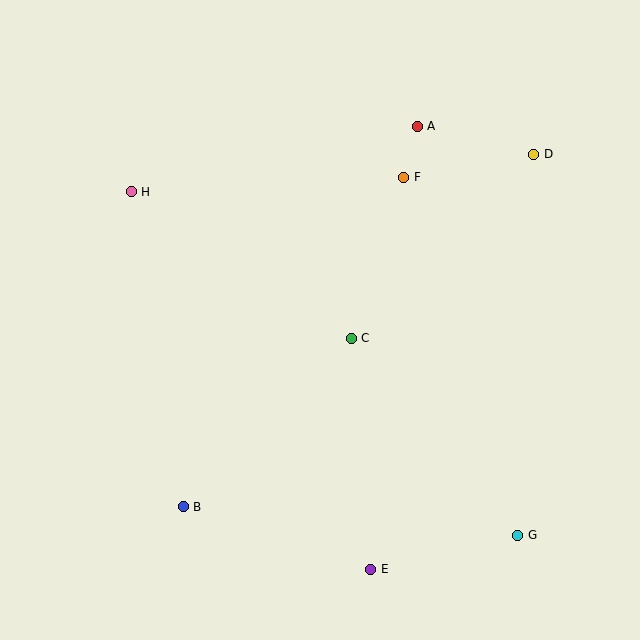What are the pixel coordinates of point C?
Point C is at (351, 338).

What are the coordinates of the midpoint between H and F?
The midpoint between H and F is at (268, 185).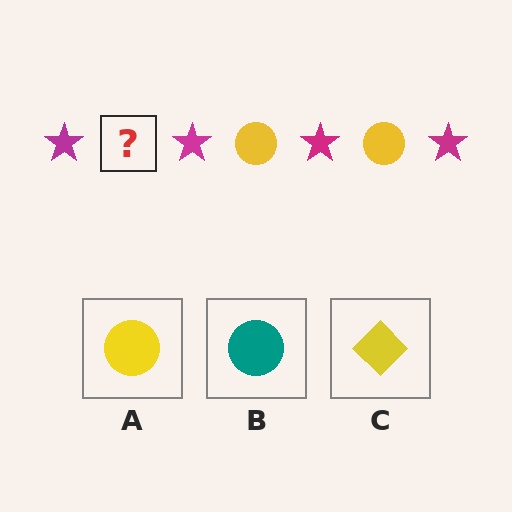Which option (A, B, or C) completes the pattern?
A.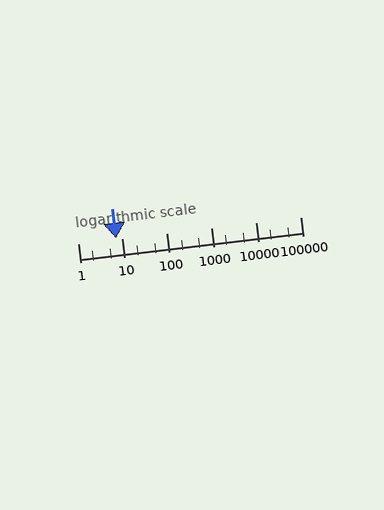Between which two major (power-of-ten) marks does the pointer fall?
The pointer is between 1 and 10.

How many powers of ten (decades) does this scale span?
The scale spans 5 decades, from 1 to 100000.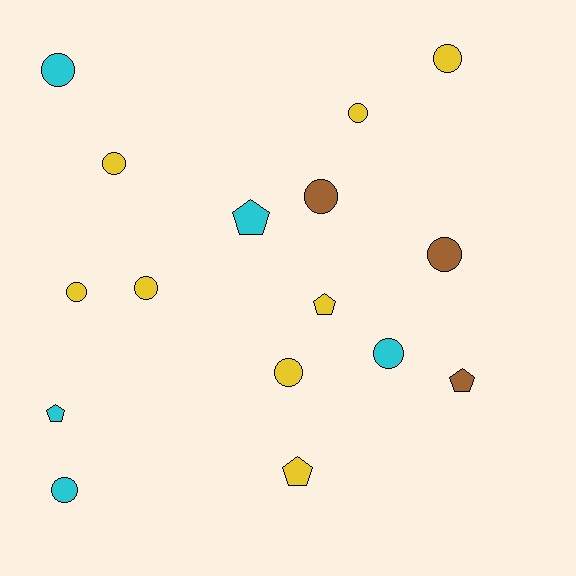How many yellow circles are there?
There are 6 yellow circles.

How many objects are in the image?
There are 16 objects.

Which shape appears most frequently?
Circle, with 11 objects.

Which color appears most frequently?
Yellow, with 8 objects.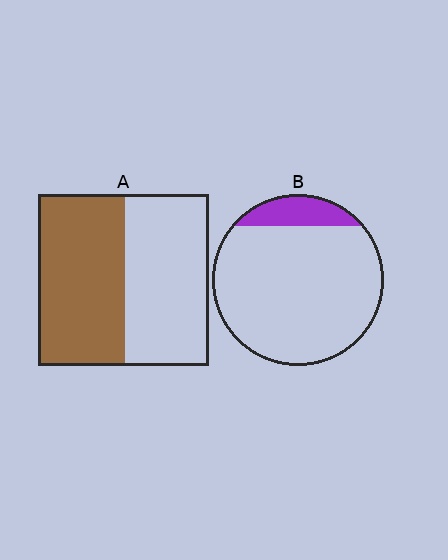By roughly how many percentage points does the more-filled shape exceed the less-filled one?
By roughly 40 percentage points (A over B).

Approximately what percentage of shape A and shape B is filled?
A is approximately 50% and B is approximately 15%.